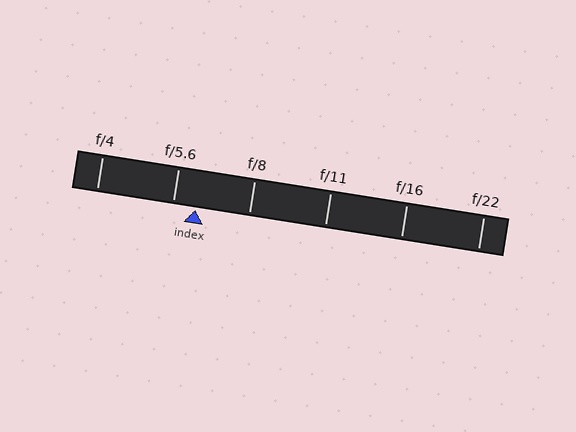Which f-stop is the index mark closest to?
The index mark is closest to f/5.6.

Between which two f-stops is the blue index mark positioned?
The index mark is between f/5.6 and f/8.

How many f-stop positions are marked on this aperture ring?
There are 6 f-stop positions marked.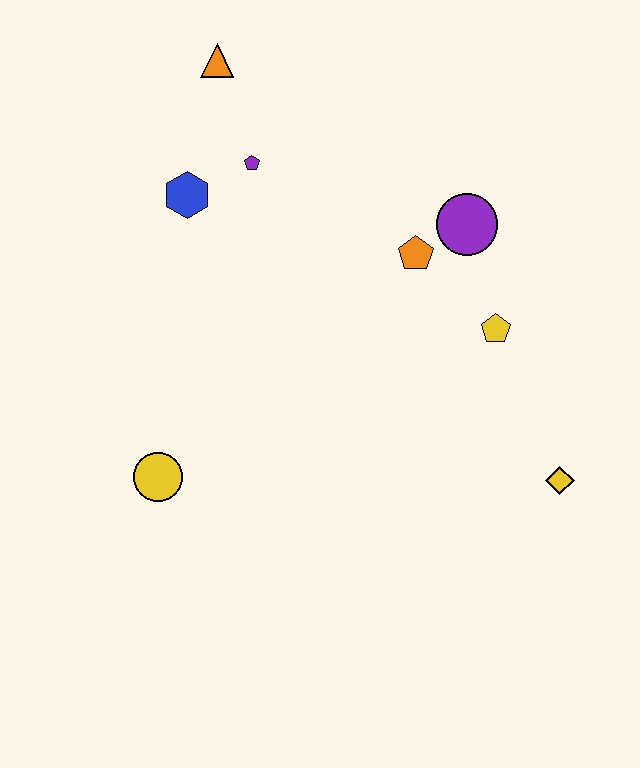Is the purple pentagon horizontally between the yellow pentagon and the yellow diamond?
No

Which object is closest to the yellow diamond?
The yellow pentagon is closest to the yellow diamond.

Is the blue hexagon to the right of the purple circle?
No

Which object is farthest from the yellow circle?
The orange triangle is farthest from the yellow circle.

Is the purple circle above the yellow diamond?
Yes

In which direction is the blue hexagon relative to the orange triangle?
The blue hexagon is below the orange triangle.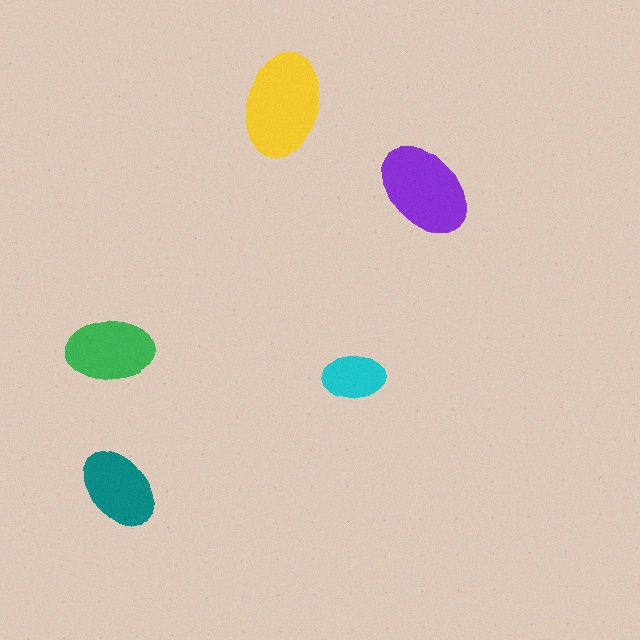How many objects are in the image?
There are 5 objects in the image.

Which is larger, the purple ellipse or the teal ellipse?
The purple one.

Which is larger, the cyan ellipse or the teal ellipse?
The teal one.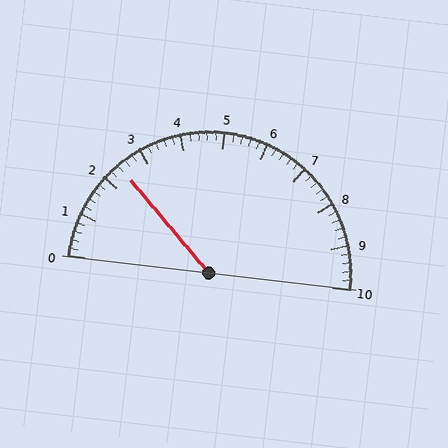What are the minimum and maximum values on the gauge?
The gauge ranges from 0 to 10.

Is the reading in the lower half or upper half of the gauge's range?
The reading is in the lower half of the range (0 to 10).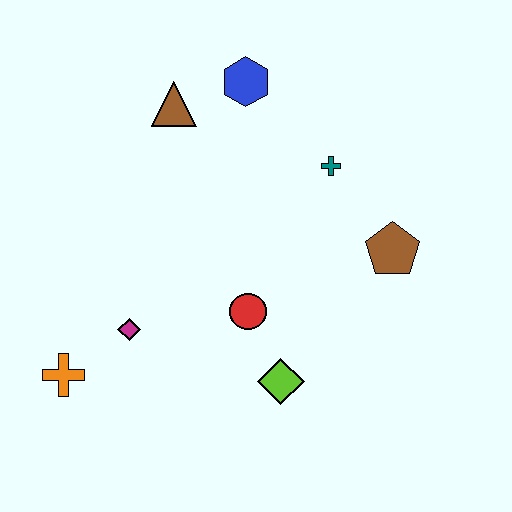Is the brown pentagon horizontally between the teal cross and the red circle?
No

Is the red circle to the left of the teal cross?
Yes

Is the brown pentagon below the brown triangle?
Yes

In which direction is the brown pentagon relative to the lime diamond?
The brown pentagon is above the lime diamond.